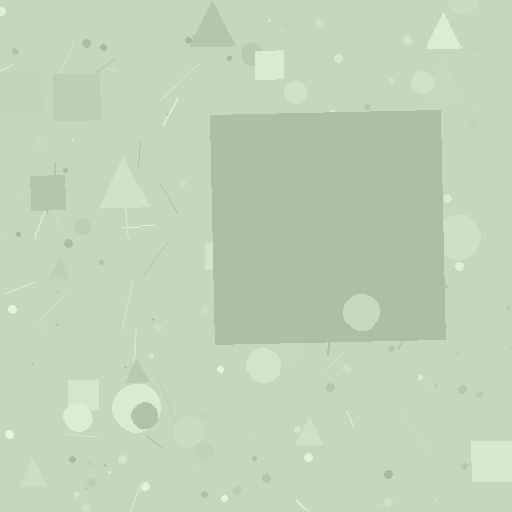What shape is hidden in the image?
A square is hidden in the image.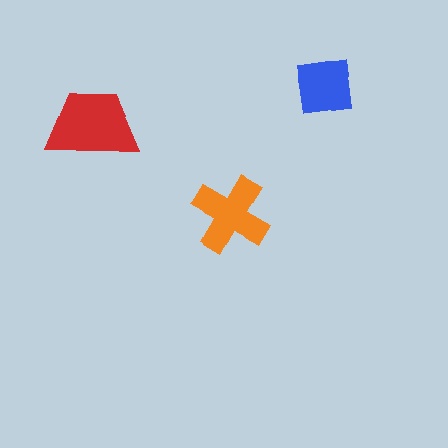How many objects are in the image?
There are 3 objects in the image.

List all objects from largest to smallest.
The red trapezoid, the orange cross, the blue square.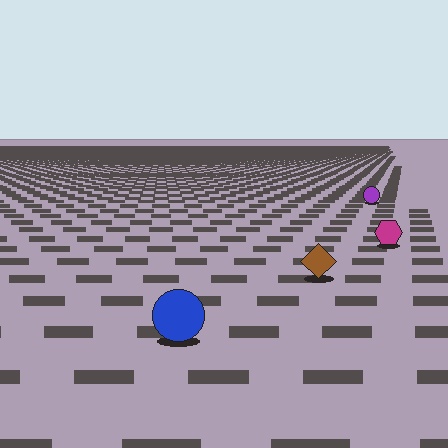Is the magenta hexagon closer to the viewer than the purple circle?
Yes. The magenta hexagon is closer — you can tell from the texture gradient: the ground texture is coarser near it.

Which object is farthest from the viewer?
The purple circle is farthest from the viewer. It appears smaller and the ground texture around it is denser.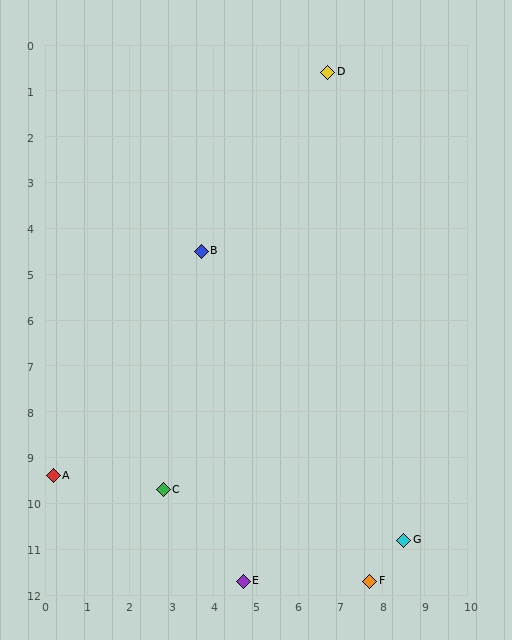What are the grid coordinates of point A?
Point A is at approximately (0.2, 9.4).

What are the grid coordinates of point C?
Point C is at approximately (2.8, 9.7).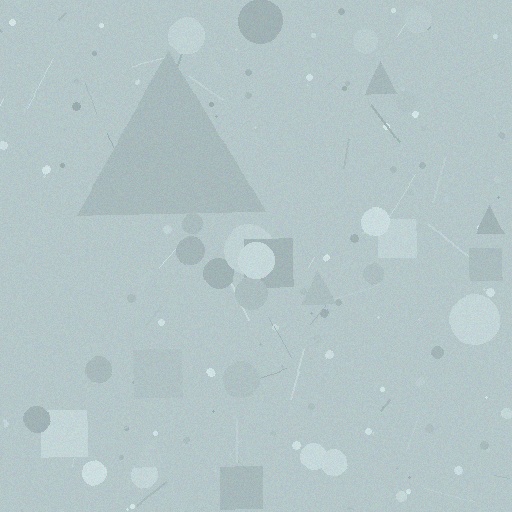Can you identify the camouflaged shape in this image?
The camouflaged shape is a triangle.